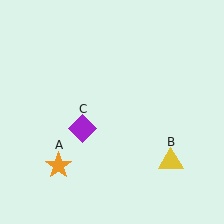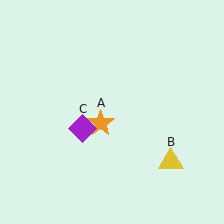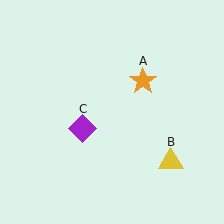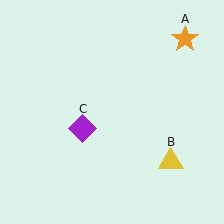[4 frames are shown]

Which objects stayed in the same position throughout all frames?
Yellow triangle (object B) and purple diamond (object C) remained stationary.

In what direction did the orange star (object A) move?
The orange star (object A) moved up and to the right.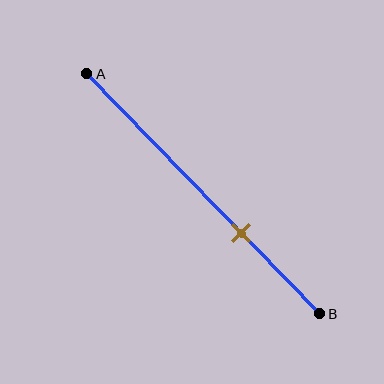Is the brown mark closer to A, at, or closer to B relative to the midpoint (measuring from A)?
The brown mark is closer to point B than the midpoint of segment AB.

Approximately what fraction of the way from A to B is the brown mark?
The brown mark is approximately 65% of the way from A to B.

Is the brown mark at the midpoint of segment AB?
No, the mark is at about 65% from A, not at the 50% midpoint.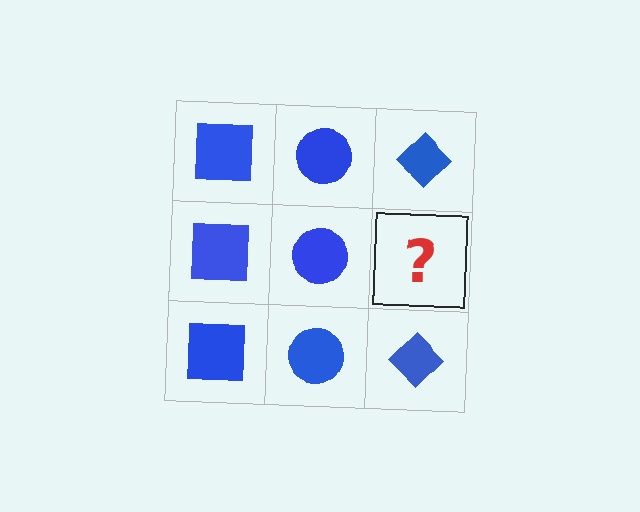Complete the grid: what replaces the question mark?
The question mark should be replaced with a blue diamond.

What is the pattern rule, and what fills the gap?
The rule is that each column has a consistent shape. The gap should be filled with a blue diamond.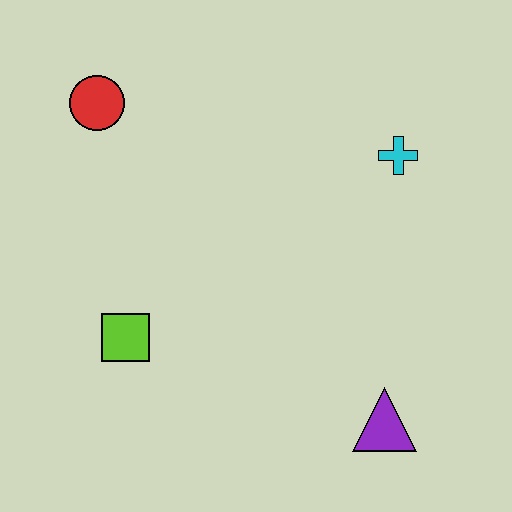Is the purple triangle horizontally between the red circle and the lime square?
No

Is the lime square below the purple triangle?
No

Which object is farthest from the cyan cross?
The lime square is farthest from the cyan cross.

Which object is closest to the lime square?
The red circle is closest to the lime square.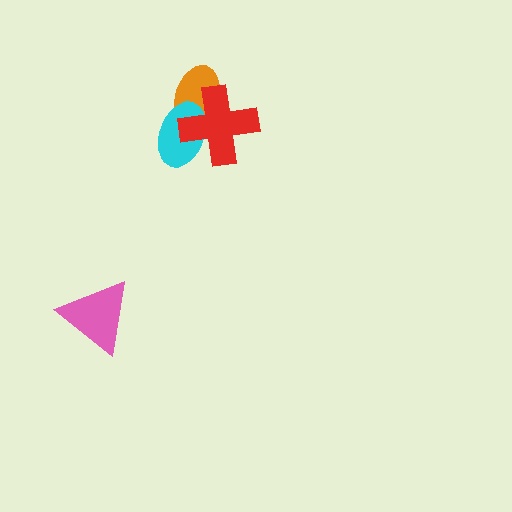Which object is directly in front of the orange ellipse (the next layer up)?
The cyan ellipse is directly in front of the orange ellipse.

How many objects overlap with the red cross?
2 objects overlap with the red cross.